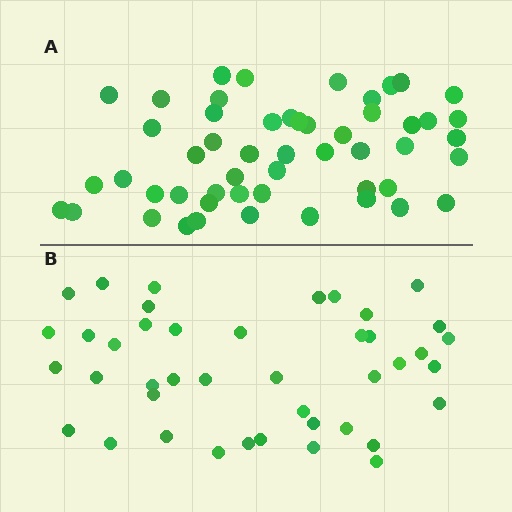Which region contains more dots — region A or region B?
Region A (the top region) has more dots.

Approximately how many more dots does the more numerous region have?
Region A has roughly 10 or so more dots than region B.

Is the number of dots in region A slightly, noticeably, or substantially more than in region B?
Region A has only slightly more — the two regions are fairly close. The ratio is roughly 1.2 to 1.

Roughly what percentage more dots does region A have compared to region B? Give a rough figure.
About 25% more.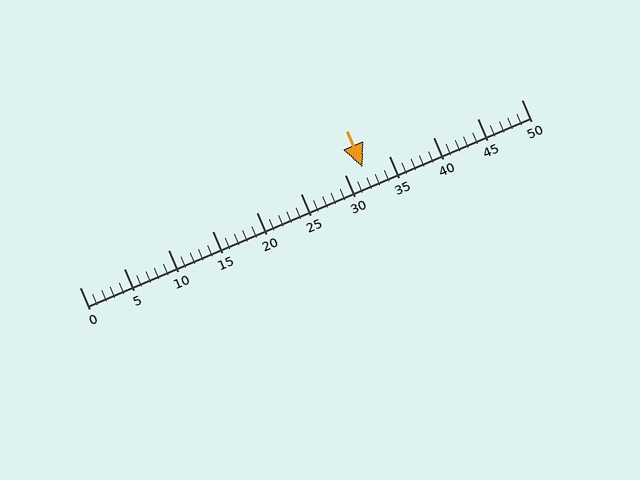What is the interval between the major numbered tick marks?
The major tick marks are spaced 5 units apart.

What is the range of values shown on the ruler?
The ruler shows values from 0 to 50.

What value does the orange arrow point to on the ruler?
The orange arrow points to approximately 32.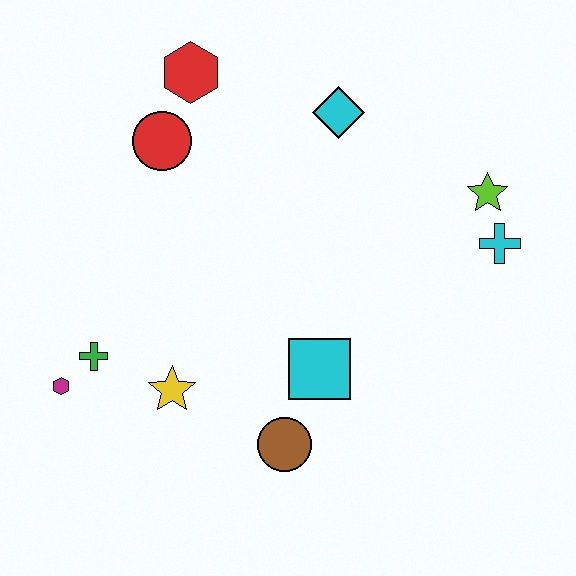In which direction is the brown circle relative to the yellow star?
The brown circle is to the right of the yellow star.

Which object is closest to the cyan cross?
The lime star is closest to the cyan cross.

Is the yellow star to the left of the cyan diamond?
Yes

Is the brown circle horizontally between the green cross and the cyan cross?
Yes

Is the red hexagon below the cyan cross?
No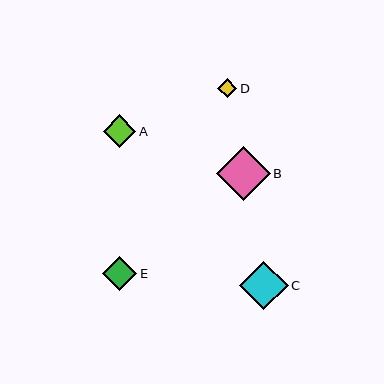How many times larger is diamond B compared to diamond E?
Diamond B is approximately 1.6 times the size of diamond E.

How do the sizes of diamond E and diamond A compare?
Diamond E and diamond A are approximately the same size.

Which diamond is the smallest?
Diamond D is the smallest with a size of approximately 19 pixels.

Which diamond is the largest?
Diamond B is the largest with a size of approximately 54 pixels.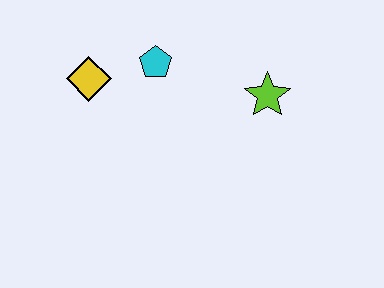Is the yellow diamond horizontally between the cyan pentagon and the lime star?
No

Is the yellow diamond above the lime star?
Yes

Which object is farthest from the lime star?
The yellow diamond is farthest from the lime star.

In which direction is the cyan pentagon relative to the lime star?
The cyan pentagon is to the left of the lime star.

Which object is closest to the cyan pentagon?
The yellow diamond is closest to the cyan pentagon.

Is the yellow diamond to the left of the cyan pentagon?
Yes